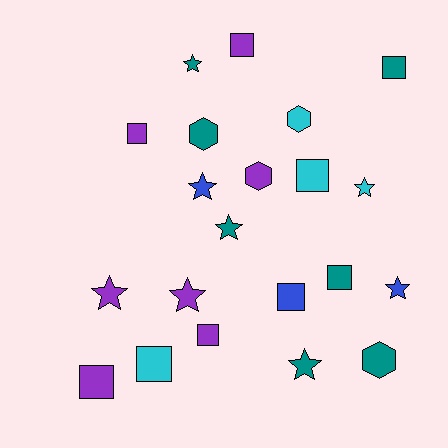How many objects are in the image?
There are 21 objects.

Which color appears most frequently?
Teal, with 7 objects.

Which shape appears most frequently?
Square, with 9 objects.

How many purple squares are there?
There are 4 purple squares.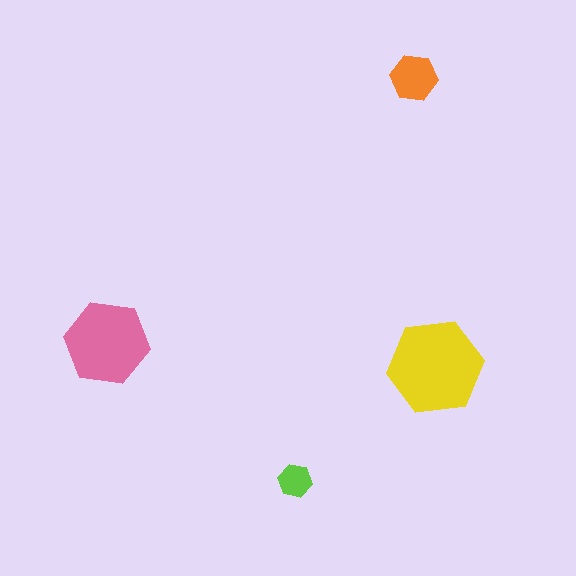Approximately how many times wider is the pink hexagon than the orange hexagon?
About 2 times wider.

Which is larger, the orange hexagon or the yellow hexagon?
The yellow one.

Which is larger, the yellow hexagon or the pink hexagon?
The yellow one.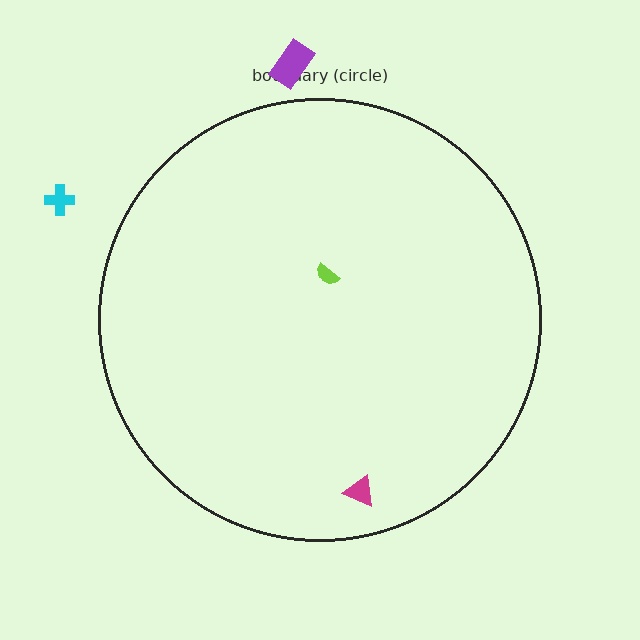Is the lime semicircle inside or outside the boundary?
Inside.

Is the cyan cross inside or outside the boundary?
Outside.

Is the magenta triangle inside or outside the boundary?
Inside.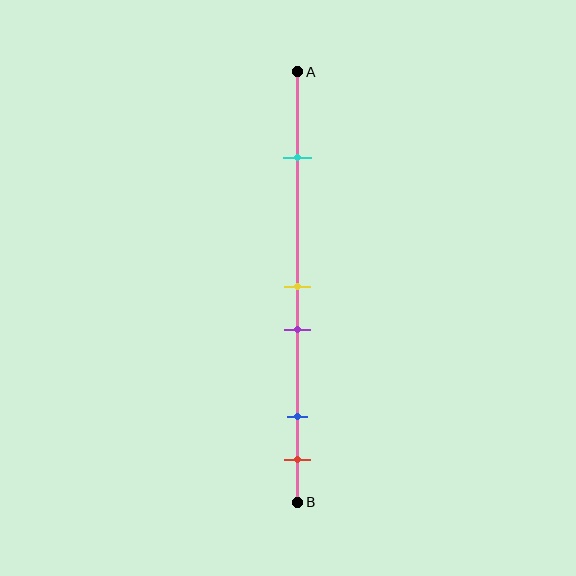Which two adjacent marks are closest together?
The yellow and purple marks are the closest adjacent pair.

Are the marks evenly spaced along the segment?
No, the marks are not evenly spaced.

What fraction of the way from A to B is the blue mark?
The blue mark is approximately 80% (0.8) of the way from A to B.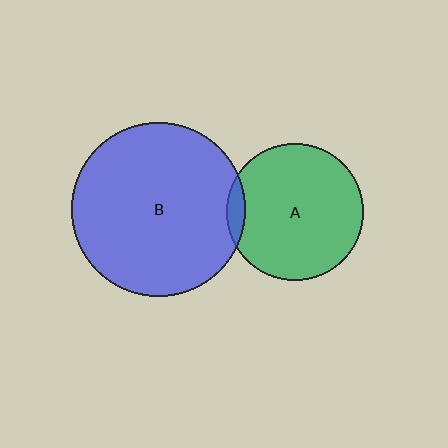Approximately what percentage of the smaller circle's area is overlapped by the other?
Approximately 5%.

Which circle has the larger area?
Circle B (blue).